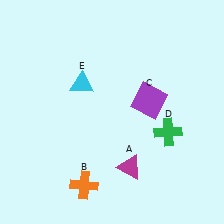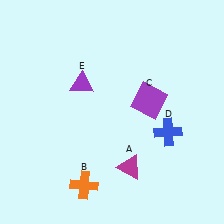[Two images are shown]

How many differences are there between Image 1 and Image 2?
There are 2 differences between the two images.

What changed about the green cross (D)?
In Image 1, D is green. In Image 2, it changed to blue.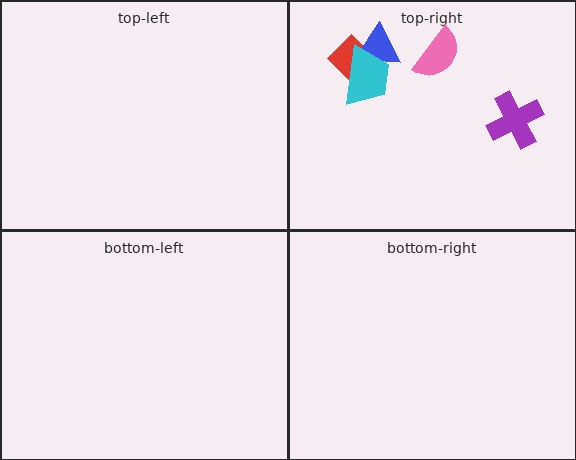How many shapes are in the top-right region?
5.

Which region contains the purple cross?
The top-right region.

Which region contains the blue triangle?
The top-right region.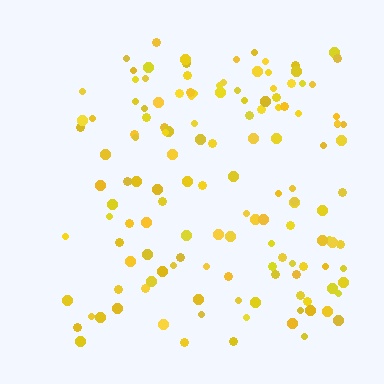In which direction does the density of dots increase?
From left to right, with the right side densest.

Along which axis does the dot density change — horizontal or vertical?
Horizontal.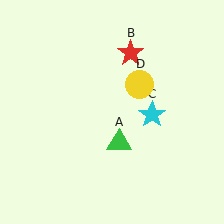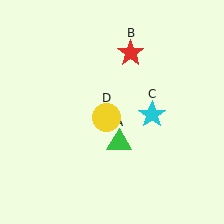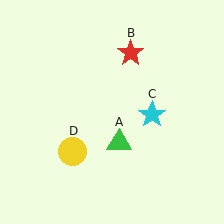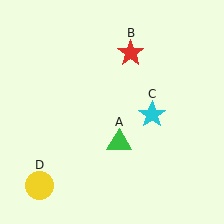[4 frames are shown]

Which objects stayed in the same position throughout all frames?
Green triangle (object A) and red star (object B) and cyan star (object C) remained stationary.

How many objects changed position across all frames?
1 object changed position: yellow circle (object D).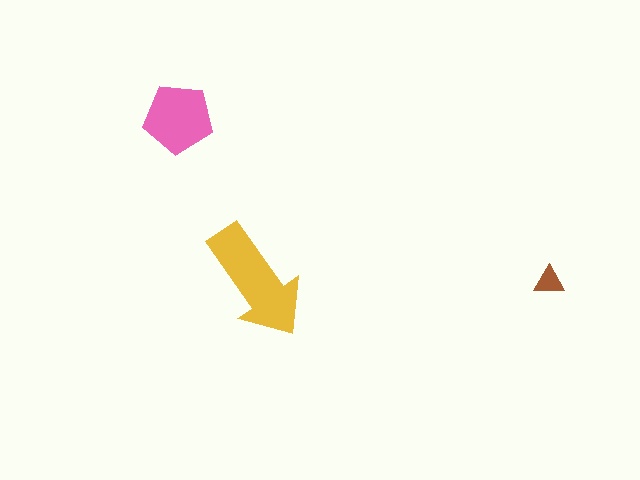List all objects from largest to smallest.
The yellow arrow, the pink pentagon, the brown triangle.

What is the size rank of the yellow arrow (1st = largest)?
1st.